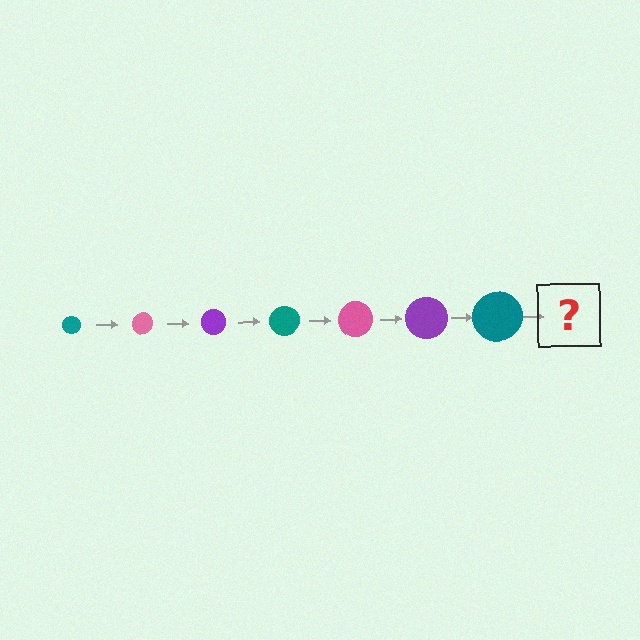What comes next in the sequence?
The next element should be a pink circle, larger than the previous one.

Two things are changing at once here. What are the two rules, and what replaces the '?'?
The two rules are that the circle grows larger each step and the color cycles through teal, pink, and purple. The '?' should be a pink circle, larger than the previous one.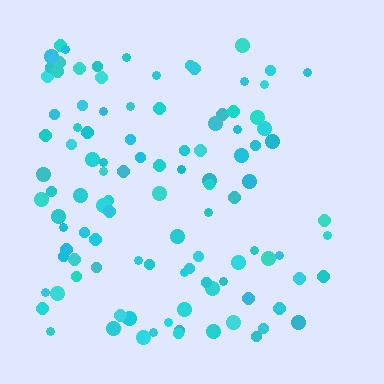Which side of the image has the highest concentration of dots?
The left.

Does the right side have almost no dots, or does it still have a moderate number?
Still a moderate number, just noticeably fewer than the left.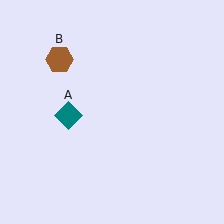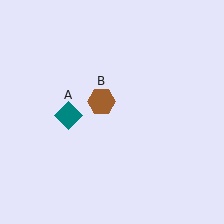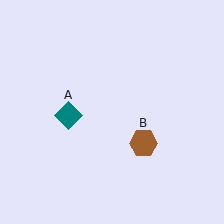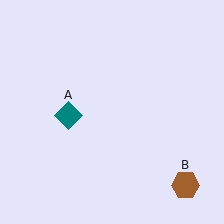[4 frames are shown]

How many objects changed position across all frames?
1 object changed position: brown hexagon (object B).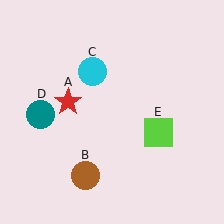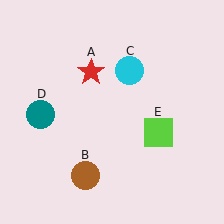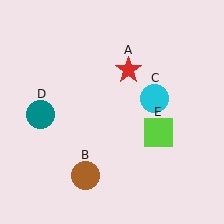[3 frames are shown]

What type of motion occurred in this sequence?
The red star (object A), cyan circle (object C) rotated clockwise around the center of the scene.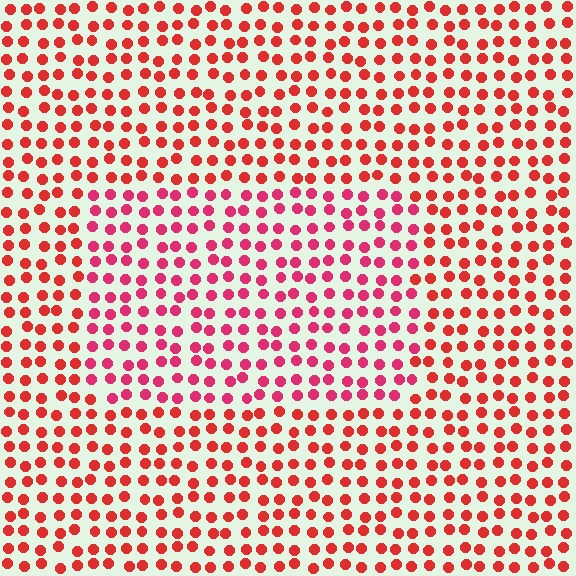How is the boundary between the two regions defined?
The boundary is defined purely by a slight shift in hue (about 23 degrees). Spacing, size, and orientation are identical on both sides.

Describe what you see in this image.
The image is filled with small red elements in a uniform arrangement. A rectangle-shaped region is visible where the elements are tinted to a slightly different hue, forming a subtle color boundary.